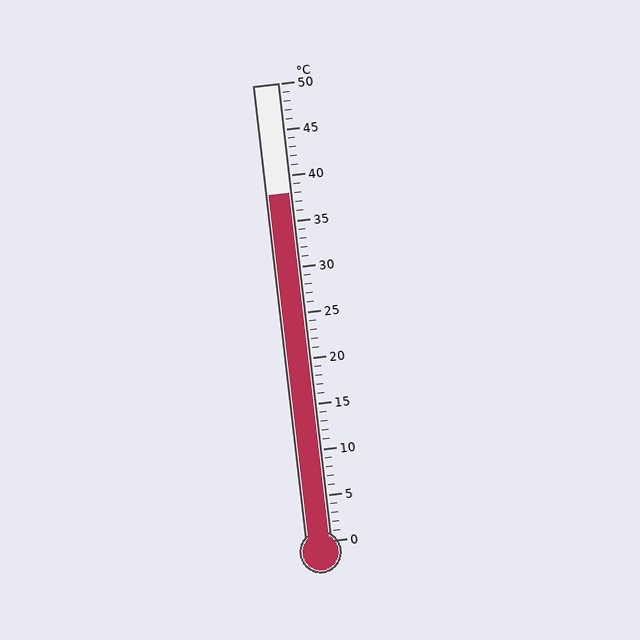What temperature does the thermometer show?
The thermometer shows approximately 38°C.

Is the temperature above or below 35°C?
The temperature is above 35°C.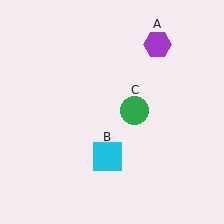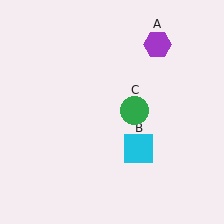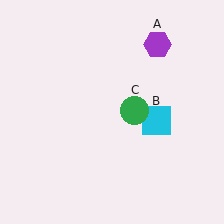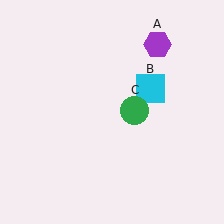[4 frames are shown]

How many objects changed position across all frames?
1 object changed position: cyan square (object B).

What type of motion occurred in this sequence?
The cyan square (object B) rotated counterclockwise around the center of the scene.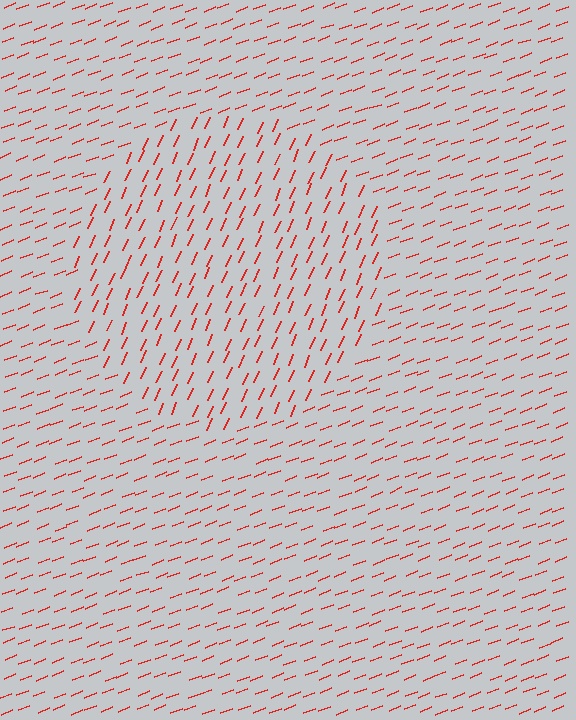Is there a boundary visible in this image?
Yes, there is a texture boundary formed by a change in line orientation.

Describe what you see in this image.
The image is filled with small red line segments. A circle region in the image has lines oriented differently from the surrounding lines, creating a visible texture boundary.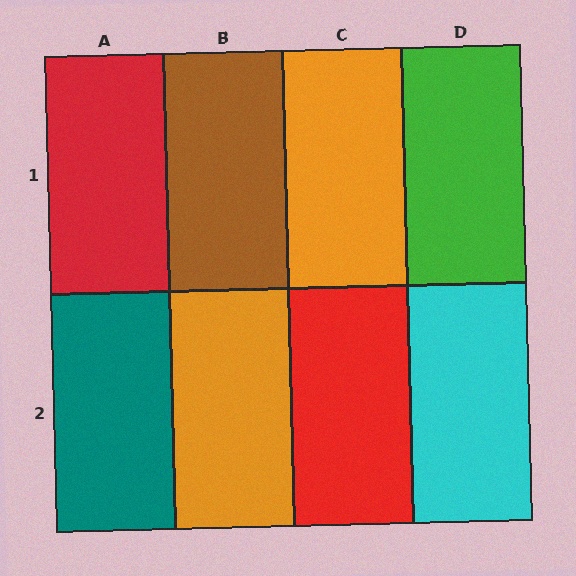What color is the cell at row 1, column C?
Orange.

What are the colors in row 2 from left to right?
Teal, orange, red, cyan.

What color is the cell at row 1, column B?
Brown.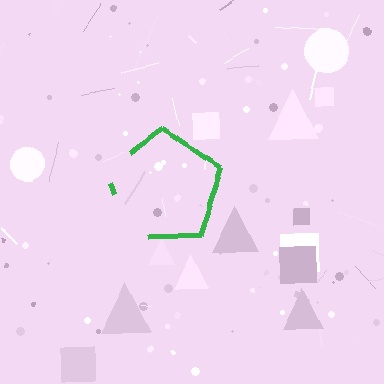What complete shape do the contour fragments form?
The contour fragments form a pentagon.